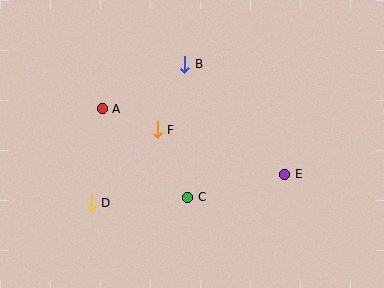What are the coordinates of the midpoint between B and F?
The midpoint between B and F is at (171, 97).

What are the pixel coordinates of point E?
Point E is at (285, 174).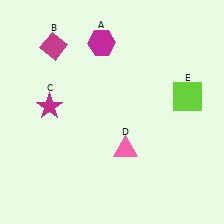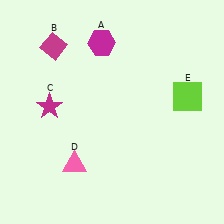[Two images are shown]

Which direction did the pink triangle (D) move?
The pink triangle (D) moved left.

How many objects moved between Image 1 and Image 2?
1 object moved between the two images.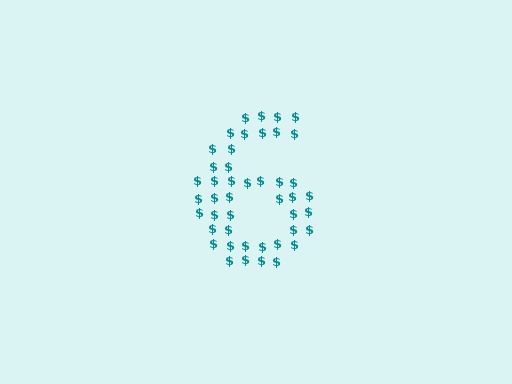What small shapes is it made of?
It is made of small dollar signs.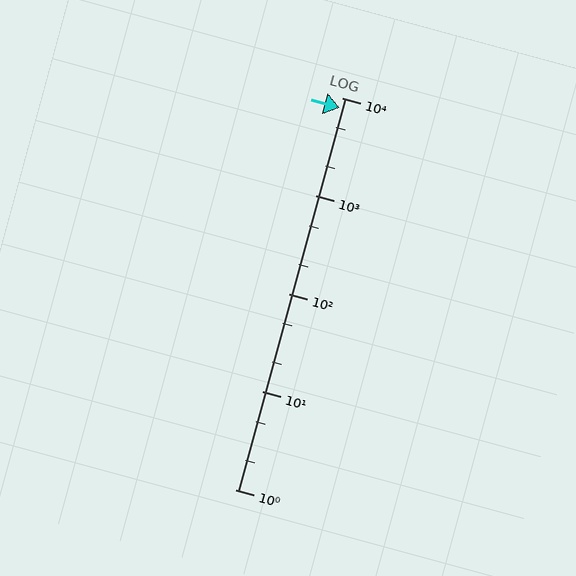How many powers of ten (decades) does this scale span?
The scale spans 4 decades, from 1 to 10000.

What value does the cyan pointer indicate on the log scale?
The pointer indicates approximately 7900.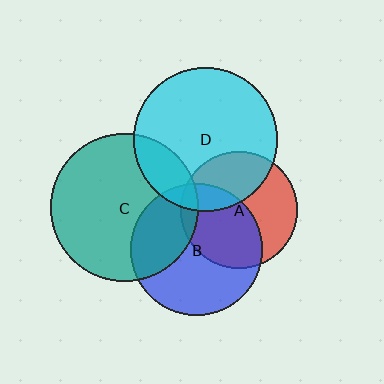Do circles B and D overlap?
Yes.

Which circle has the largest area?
Circle C (teal).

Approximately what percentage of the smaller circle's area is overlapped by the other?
Approximately 10%.